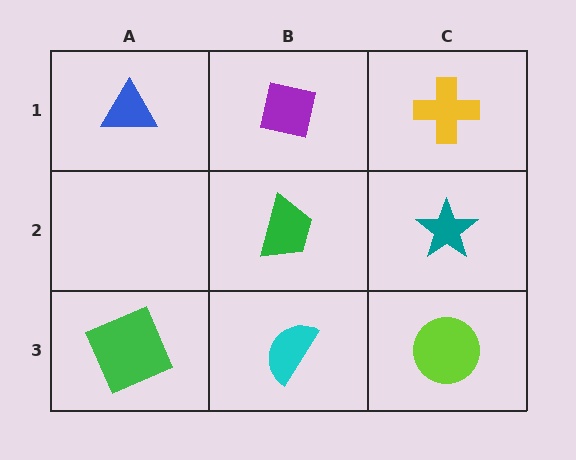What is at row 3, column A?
A green square.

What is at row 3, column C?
A lime circle.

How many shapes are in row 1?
3 shapes.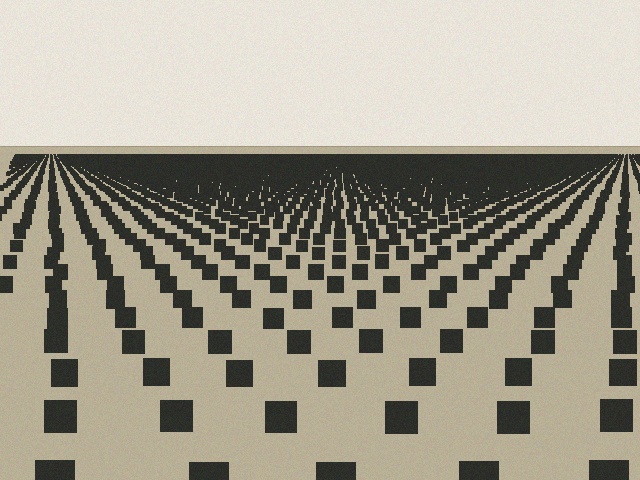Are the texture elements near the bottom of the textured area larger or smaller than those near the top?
Larger. Near the bottom, elements are closer to the viewer and appear at a bigger on-screen size.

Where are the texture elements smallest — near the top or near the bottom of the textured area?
Near the top.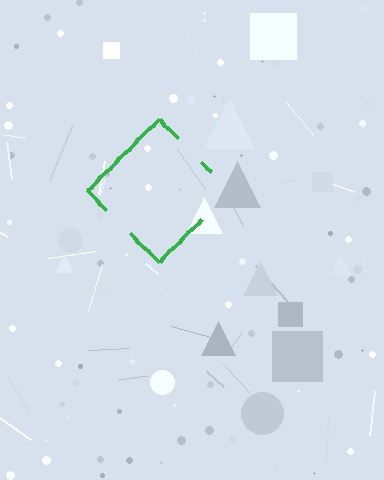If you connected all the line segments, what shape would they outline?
They would outline a diamond.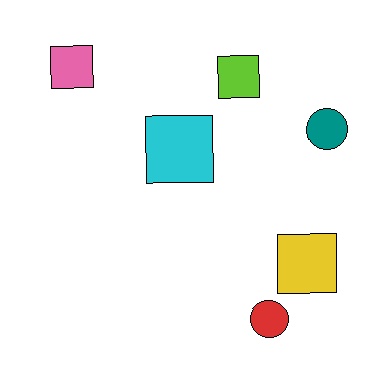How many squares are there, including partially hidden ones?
There are 4 squares.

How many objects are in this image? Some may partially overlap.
There are 6 objects.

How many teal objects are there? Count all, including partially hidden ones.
There is 1 teal object.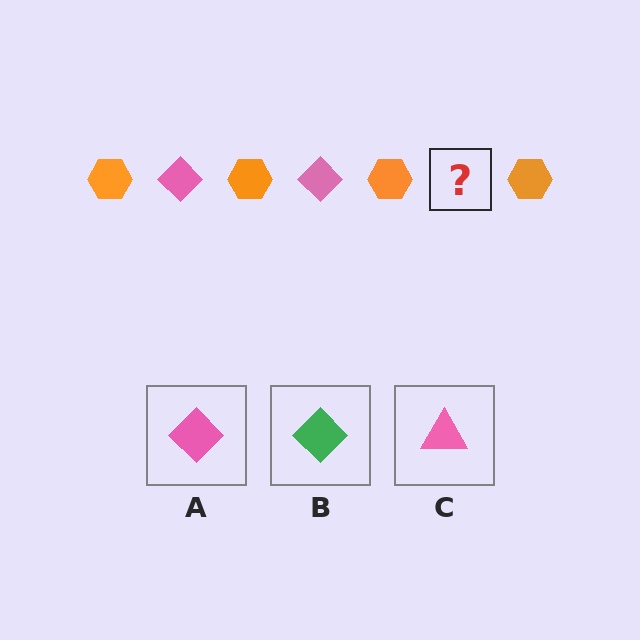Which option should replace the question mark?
Option A.